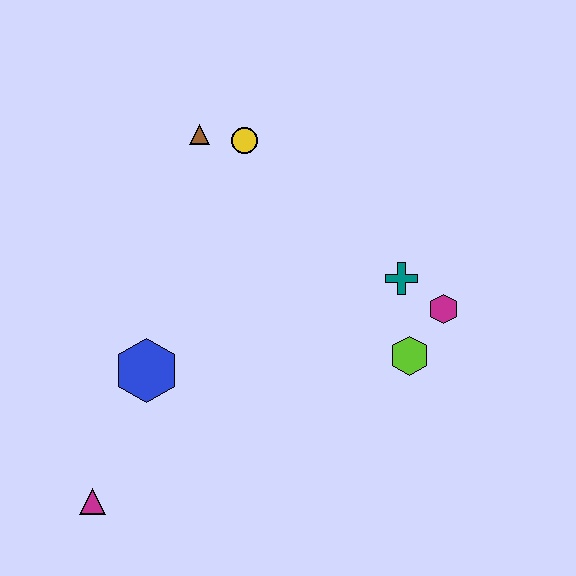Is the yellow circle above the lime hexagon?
Yes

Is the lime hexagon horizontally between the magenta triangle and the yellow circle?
No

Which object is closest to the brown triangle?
The yellow circle is closest to the brown triangle.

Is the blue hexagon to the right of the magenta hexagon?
No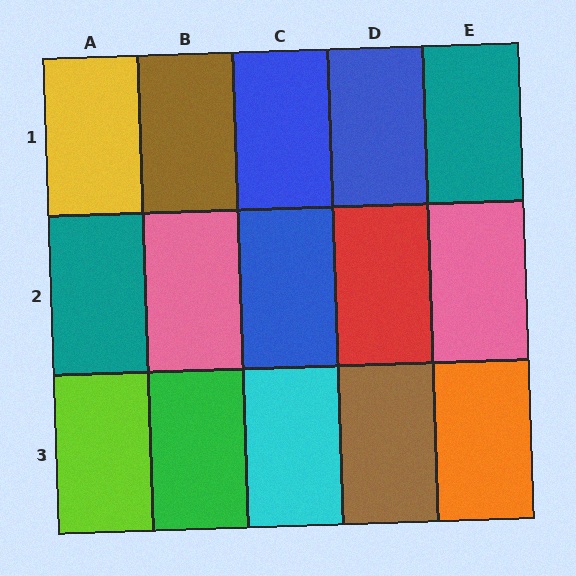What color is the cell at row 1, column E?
Teal.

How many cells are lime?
1 cell is lime.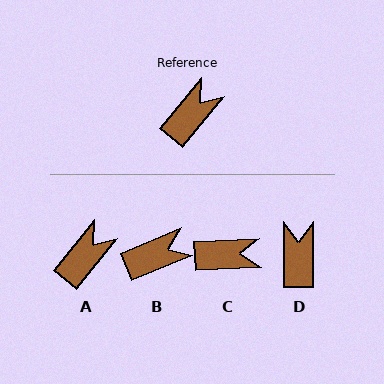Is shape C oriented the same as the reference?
No, it is off by about 48 degrees.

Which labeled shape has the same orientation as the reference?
A.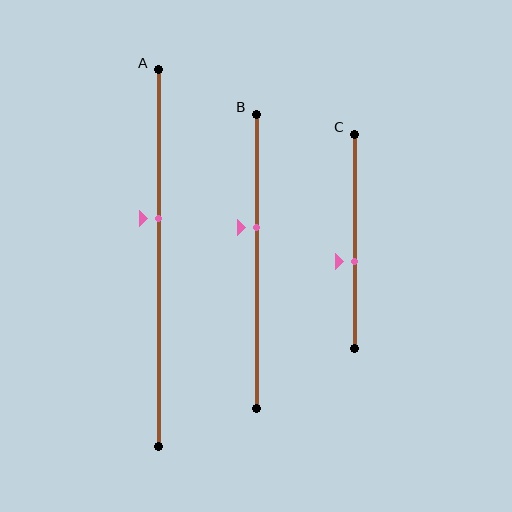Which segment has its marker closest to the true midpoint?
Segment C has its marker closest to the true midpoint.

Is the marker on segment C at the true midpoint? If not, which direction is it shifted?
No, the marker on segment C is shifted downward by about 10% of the segment length.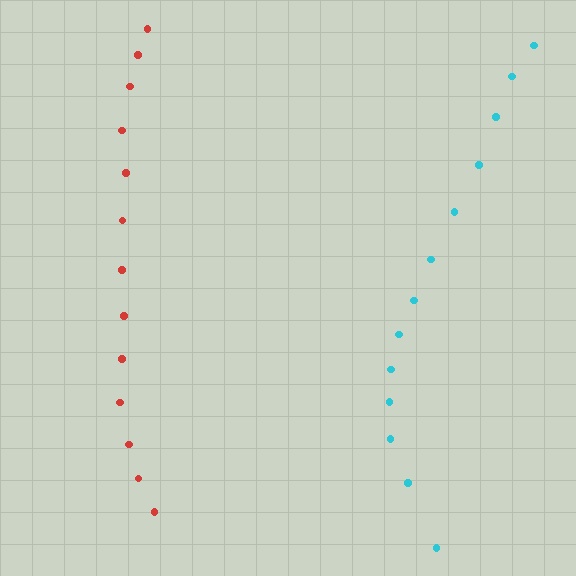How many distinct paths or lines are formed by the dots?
There are 2 distinct paths.